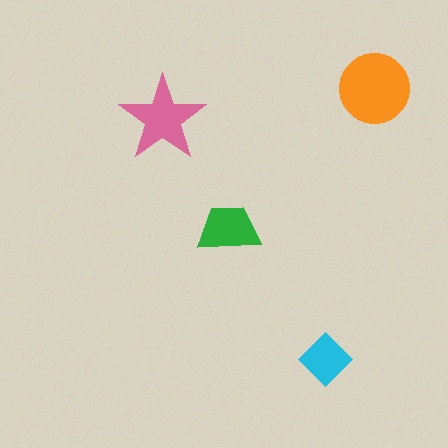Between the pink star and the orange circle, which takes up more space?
The orange circle.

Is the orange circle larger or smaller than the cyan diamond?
Larger.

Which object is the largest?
The orange circle.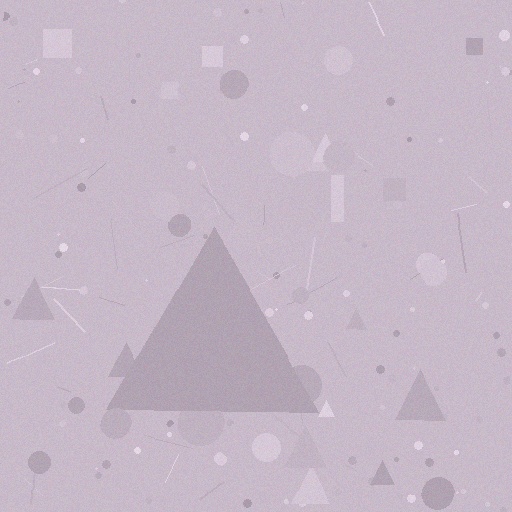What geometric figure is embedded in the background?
A triangle is embedded in the background.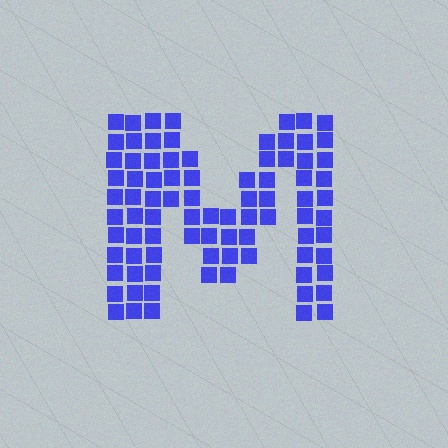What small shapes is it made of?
It is made of small squares.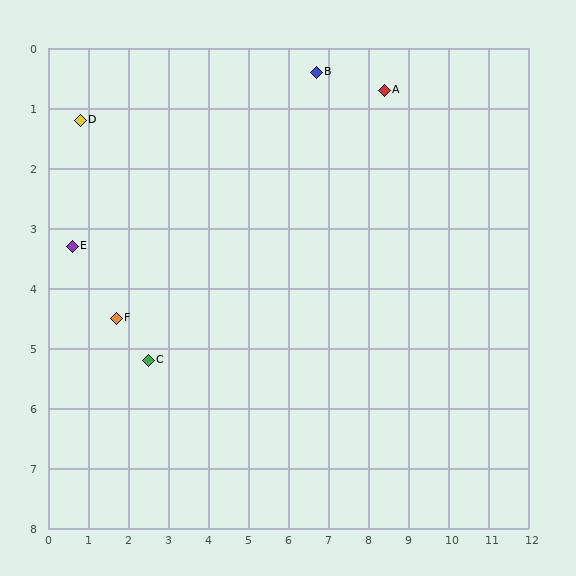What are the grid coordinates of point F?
Point F is at approximately (1.7, 4.5).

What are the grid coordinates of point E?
Point E is at approximately (0.6, 3.3).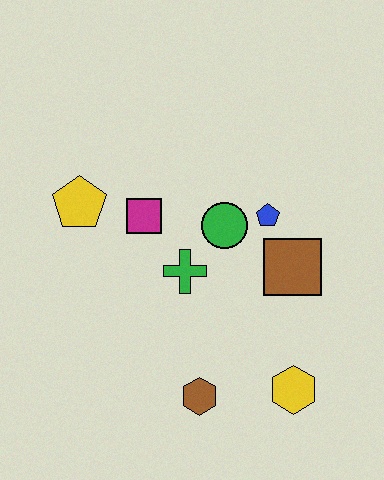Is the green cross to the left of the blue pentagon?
Yes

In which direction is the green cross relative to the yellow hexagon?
The green cross is above the yellow hexagon.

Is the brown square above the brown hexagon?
Yes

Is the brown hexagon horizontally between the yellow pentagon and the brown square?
Yes